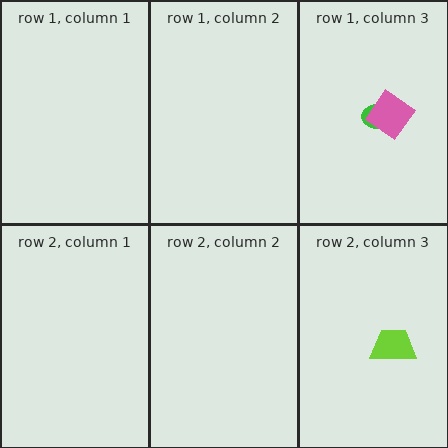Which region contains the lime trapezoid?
The row 2, column 3 region.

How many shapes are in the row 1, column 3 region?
2.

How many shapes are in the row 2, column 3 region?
1.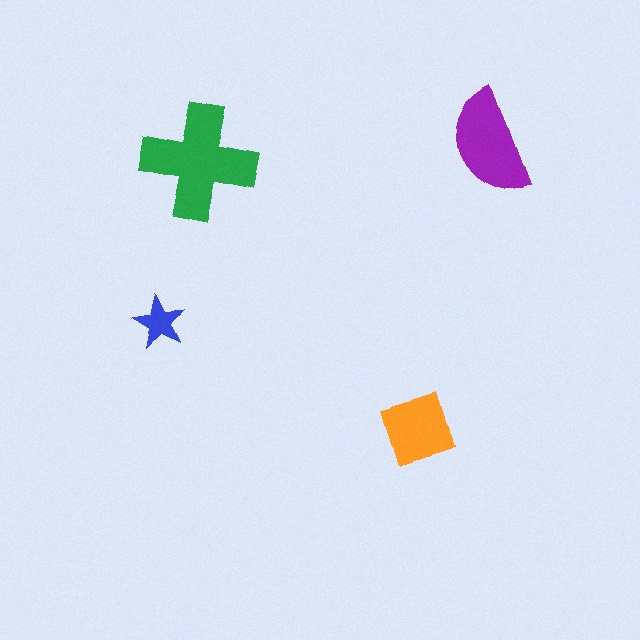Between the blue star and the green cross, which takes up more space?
The green cross.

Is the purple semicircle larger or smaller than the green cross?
Smaller.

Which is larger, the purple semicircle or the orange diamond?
The purple semicircle.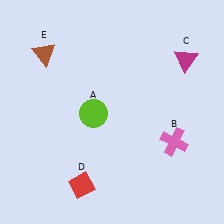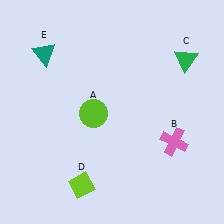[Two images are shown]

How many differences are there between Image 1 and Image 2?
There are 3 differences between the two images.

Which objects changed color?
C changed from magenta to green. D changed from red to lime. E changed from brown to teal.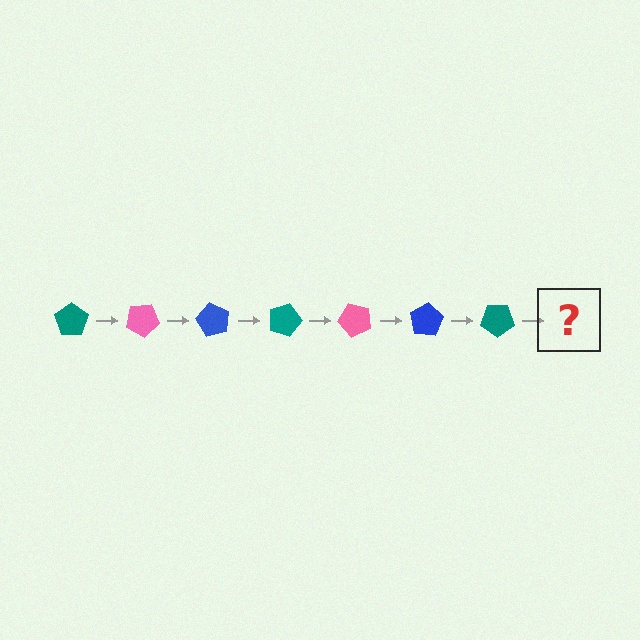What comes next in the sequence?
The next element should be a pink pentagon, rotated 210 degrees from the start.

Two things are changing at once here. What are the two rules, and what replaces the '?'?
The two rules are that it rotates 30 degrees each step and the color cycles through teal, pink, and blue. The '?' should be a pink pentagon, rotated 210 degrees from the start.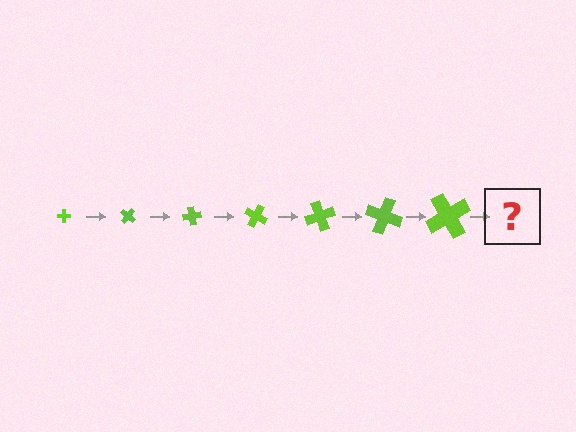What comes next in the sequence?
The next element should be a cross, larger than the previous one and rotated 280 degrees from the start.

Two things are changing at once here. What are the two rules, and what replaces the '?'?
The two rules are that the cross grows larger each step and it rotates 40 degrees each step. The '?' should be a cross, larger than the previous one and rotated 280 degrees from the start.